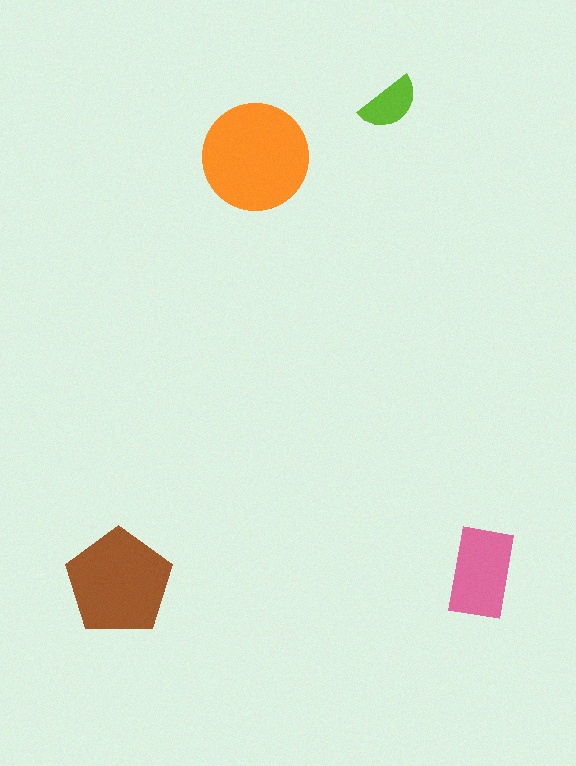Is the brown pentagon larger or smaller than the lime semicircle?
Larger.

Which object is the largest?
The orange circle.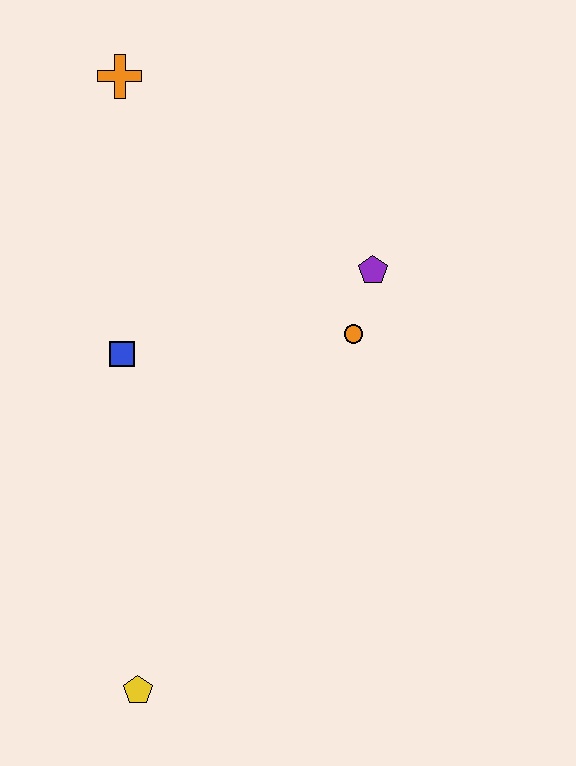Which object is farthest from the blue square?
The yellow pentagon is farthest from the blue square.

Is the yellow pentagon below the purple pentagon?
Yes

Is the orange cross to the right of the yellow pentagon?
No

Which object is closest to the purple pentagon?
The orange circle is closest to the purple pentagon.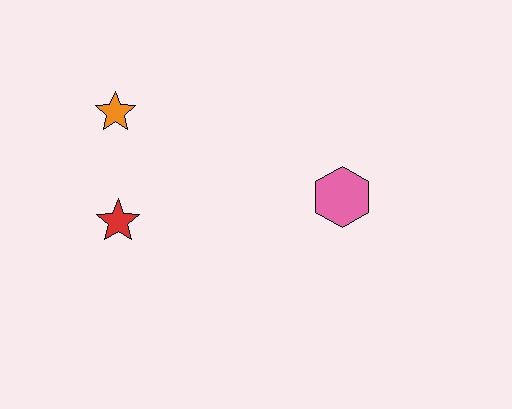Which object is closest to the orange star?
The red star is closest to the orange star.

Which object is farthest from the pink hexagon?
The orange star is farthest from the pink hexagon.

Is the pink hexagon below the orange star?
Yes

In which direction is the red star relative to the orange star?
The red star is below the orange star.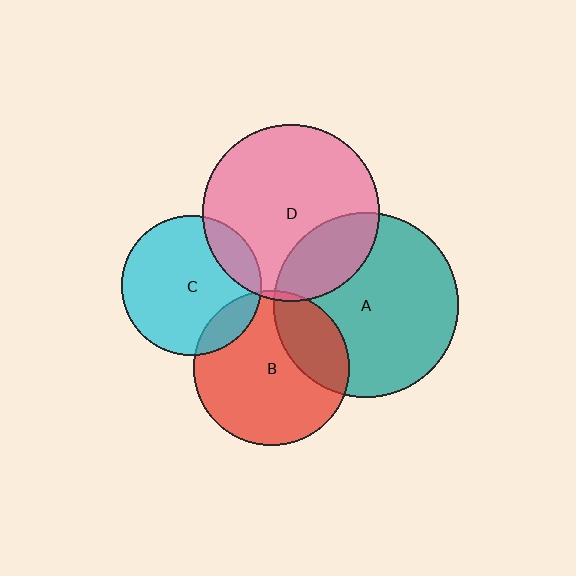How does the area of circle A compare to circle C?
Approximately 1.7 times.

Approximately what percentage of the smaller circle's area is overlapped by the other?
Approximately 5%.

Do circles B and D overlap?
Yes.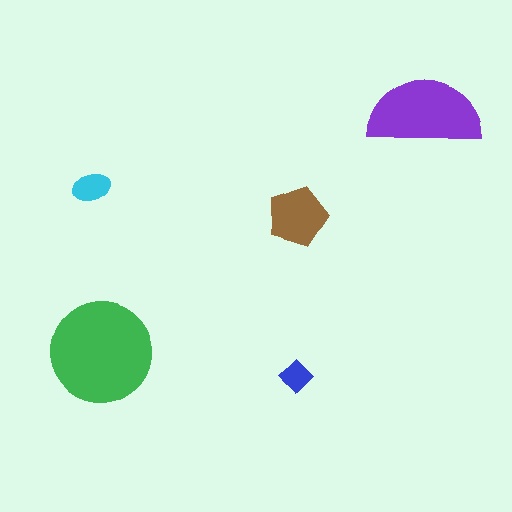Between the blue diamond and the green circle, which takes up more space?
The green circle.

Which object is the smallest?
The blue diamond.